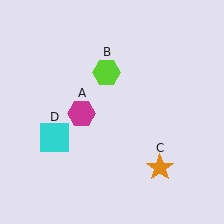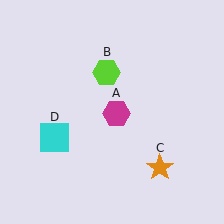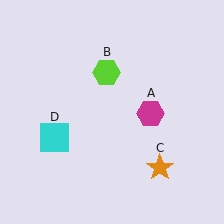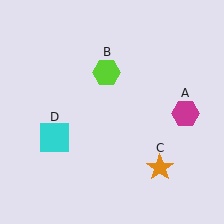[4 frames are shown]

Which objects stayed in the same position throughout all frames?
Lime hexagon (object B) and orange star (object C) and cyan square (object D) remained stationary.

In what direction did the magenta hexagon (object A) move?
The magenta hexagon (object A) moved right.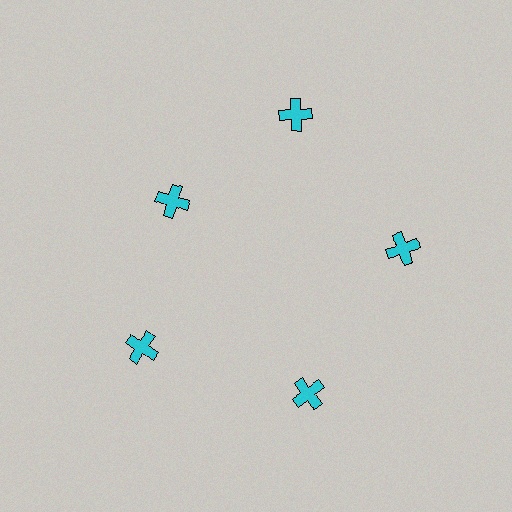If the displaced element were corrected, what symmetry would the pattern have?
It would have 5-fold rotational symmetry — the pattern would map onto itself every 72 degrees.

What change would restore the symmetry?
The symmetry would be restored by moving it outward, back onto the ring so that all 5 crosses sit at equal angles and equal distance from the center.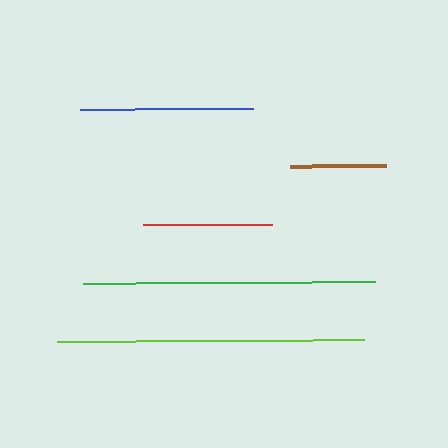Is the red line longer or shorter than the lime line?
The lime line is longer than the red line.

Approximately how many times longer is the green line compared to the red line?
The green line is approximately 2.3 times the length of the red line.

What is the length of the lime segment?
The lime segment is approximately 306 pixels long.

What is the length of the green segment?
The green segment is approximately 293 pixels long.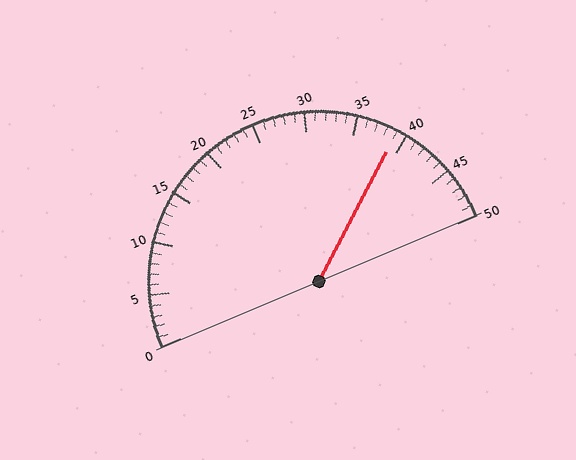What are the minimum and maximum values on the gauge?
The gauge ranges from 0 to 50.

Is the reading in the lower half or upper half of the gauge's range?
The reading is in the upper half of the range (0 to 50).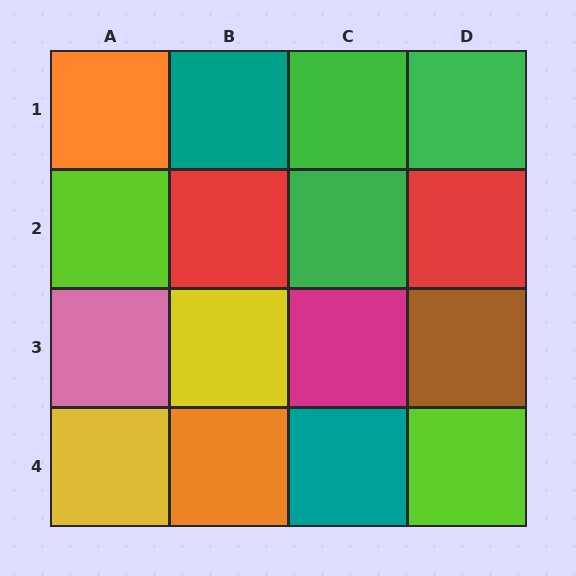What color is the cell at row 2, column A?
Lime.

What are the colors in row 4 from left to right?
Yellow, orange, teal, lime.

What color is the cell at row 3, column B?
Yellow.